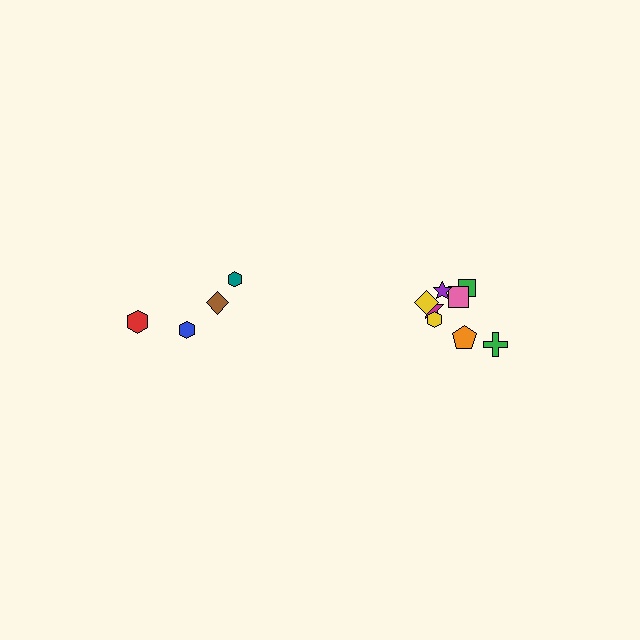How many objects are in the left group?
There are 4 objects.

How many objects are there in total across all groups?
There are 12 objects.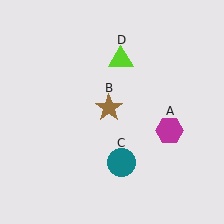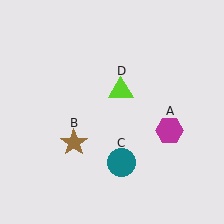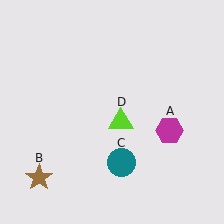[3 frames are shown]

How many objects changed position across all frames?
2 objects changed position: brown star (object B), lime triangle (object D).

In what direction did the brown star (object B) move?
The brown star (object B) moved down and to the left.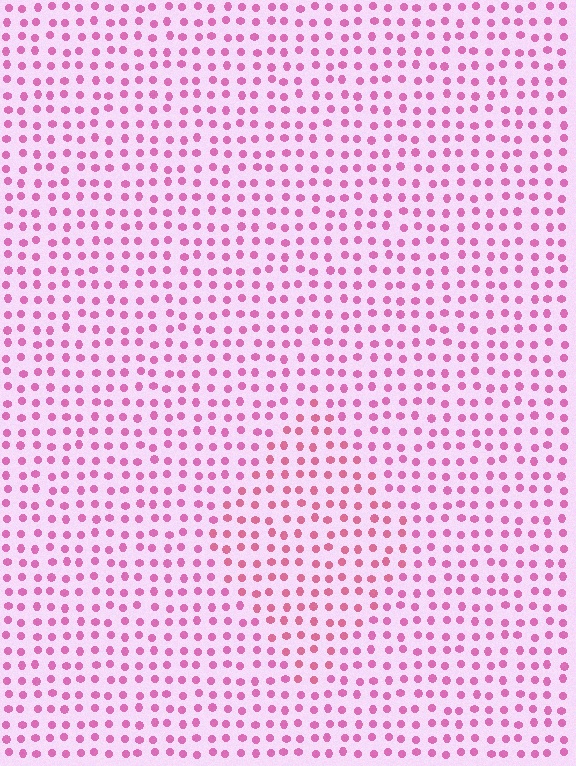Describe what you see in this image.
The image is filled with small pink elements in a uniform arrangement. A diamond-shaped region is visible where the elements are tinted to a slightly different hue, forming a subtle color boundary.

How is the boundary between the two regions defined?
The boundary is defined purely by a slight shift in hue (about 18 degrees). Spacing, size, and orientation are identical on both sides.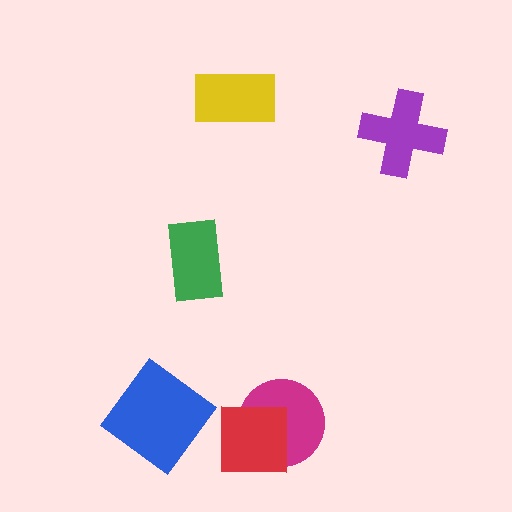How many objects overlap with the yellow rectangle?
0 objects overlap with the yellow rectangle.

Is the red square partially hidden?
No, no other shape covers it.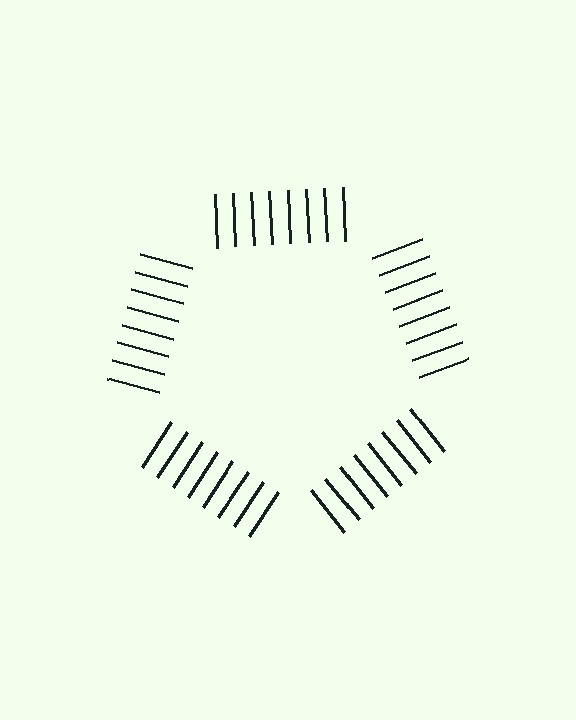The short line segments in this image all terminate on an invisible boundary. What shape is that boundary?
An illusory pentagon — the line segments terminate on its edges but no continuous stroke is drawn.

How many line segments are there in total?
40 — 8 along each of the 5 edges.